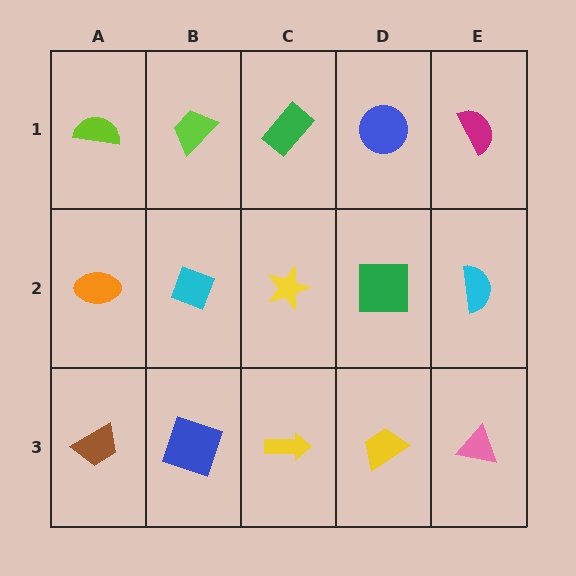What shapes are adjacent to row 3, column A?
An orange ellipse (row 2, column A), a blue square (row 3, column B).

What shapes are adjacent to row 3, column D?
A green square (row 2, column D), a yellow arrow (row 3, column C), a pink triangle (row 3, column E).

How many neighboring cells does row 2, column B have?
4.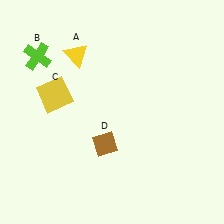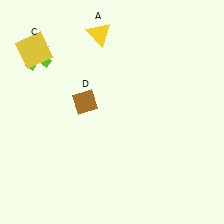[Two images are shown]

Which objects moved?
The objects that moved are: the yellow triangle (A), the yellow square (C), the brown diamond (D).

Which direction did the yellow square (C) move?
The yellow square (C) moved up.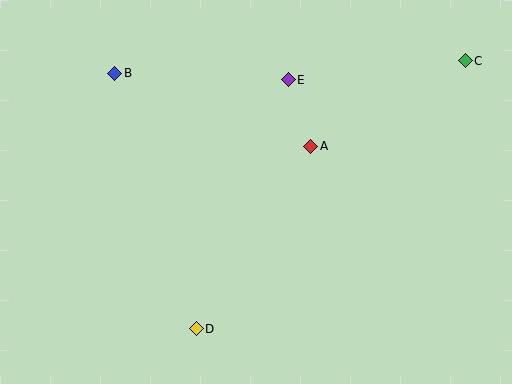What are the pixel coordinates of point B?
Point B is at (115, 73).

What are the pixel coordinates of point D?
Point D is at (196, 329).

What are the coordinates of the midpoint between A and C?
The midpoint between A and C is at (388, 103).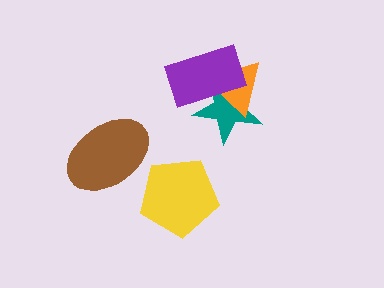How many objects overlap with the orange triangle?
2 objects overlap with the orange triangle.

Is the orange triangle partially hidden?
Yes, it is partially covered by another shape.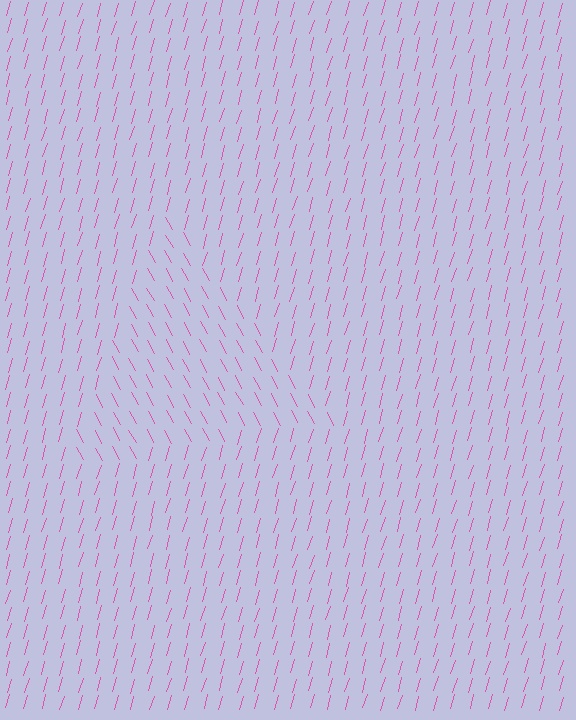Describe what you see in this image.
The image is filled with small pink line segments. A triangle region in the image has lines oriented differently from the surrounding lines, creating a visible texture boundary.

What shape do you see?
I see a triangle.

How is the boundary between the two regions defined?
The boundary is defined purely by a change in line orientation (approximately 45 degrees difference). All lines are the same color and thickness.